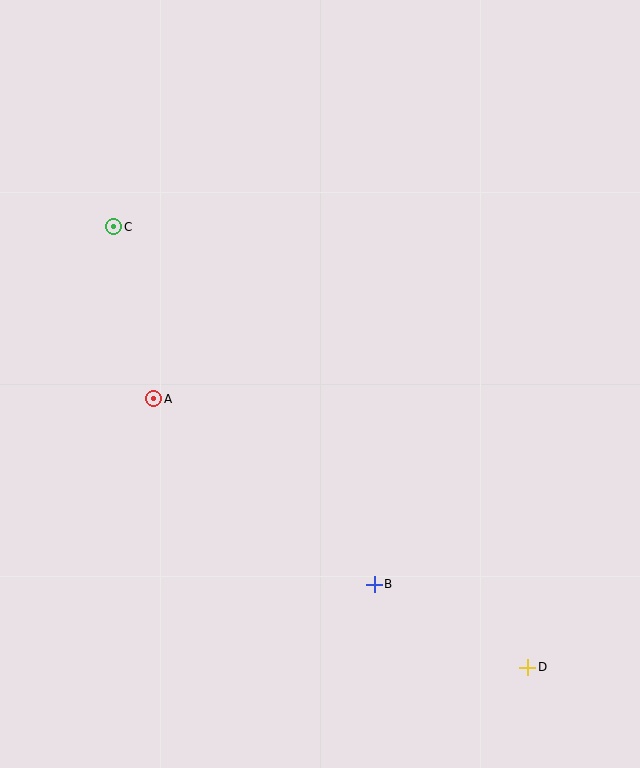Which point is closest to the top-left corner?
Point C is closest to the top-left corner.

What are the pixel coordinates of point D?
Point D is at (528, 667).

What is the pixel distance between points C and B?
The distance between C and B is 442 pixels.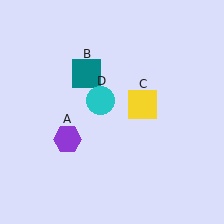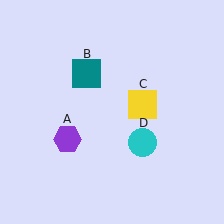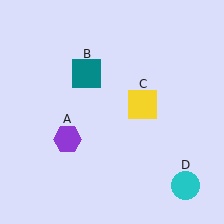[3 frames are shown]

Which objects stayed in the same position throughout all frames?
Purple hexagon (object A) and teal square (object B) and yellow square (object C) remained stationary.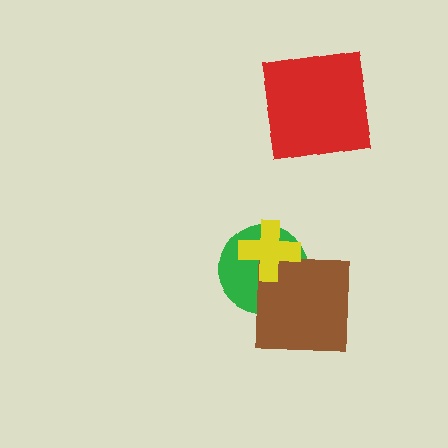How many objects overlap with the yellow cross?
2 objects overlap with the yellow cross.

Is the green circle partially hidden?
Yes, it is partially covered by another shape.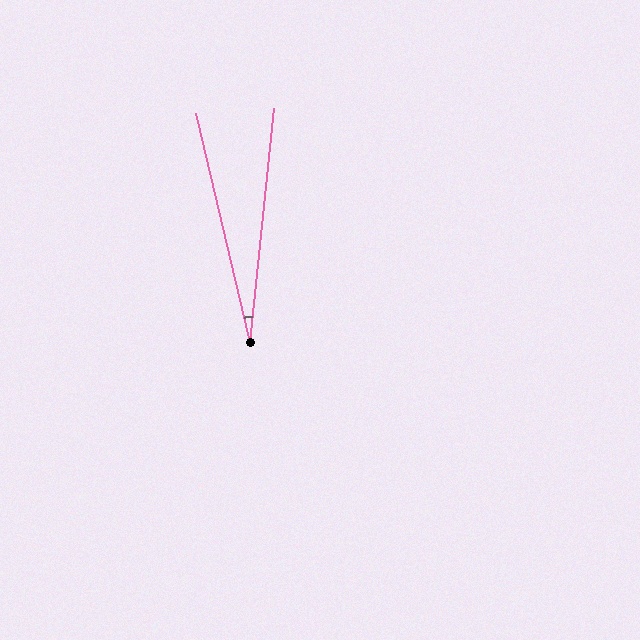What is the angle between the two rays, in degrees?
Approximately 19 degrees.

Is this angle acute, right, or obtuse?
It is acute.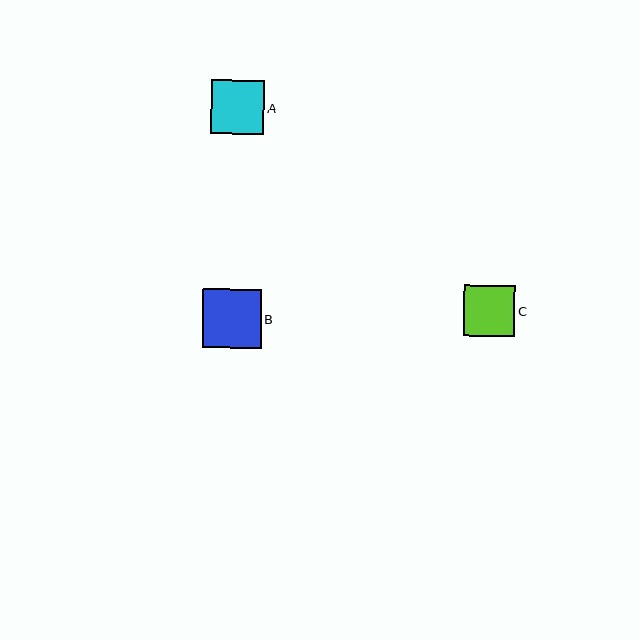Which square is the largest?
Square B is the largest with a size of approximately 58 pixels.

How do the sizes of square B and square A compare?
Square B and square A are approximately the same size.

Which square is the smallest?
Square C is the smallest with a size of approximately 51 pixels.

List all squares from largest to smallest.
From largest to smallest: B, A, C.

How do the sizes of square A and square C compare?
Square A and square C are approximately the same size.